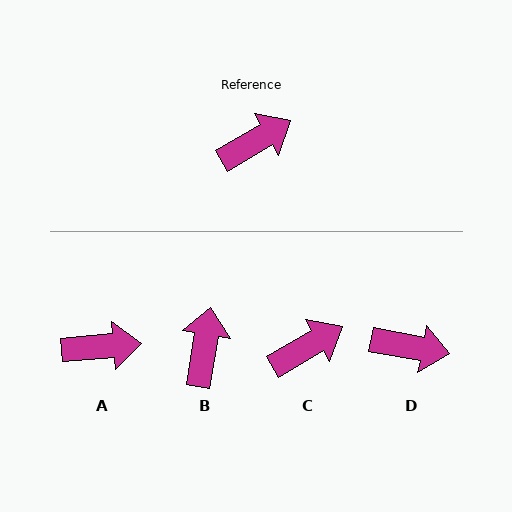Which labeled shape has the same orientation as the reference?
C.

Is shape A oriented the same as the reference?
No, it is off by about 25 degrees.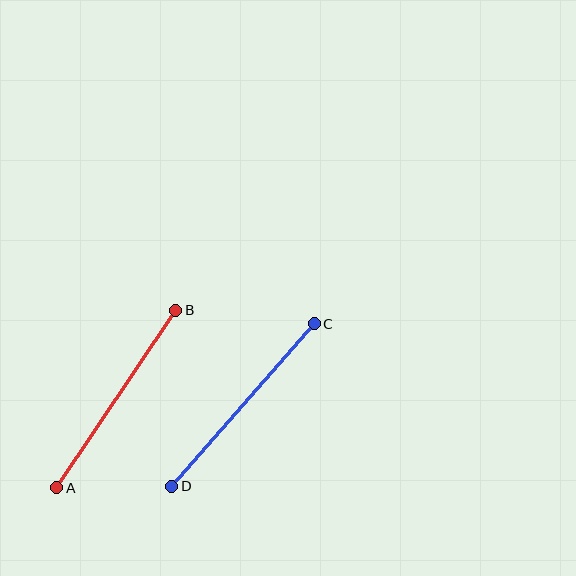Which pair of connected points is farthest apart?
Points C and D are farthest apart.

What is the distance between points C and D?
The distance is approximately 216 pixels.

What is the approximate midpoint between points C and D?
The midpoint is at approximately (243, 405) pixels.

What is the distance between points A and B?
The distance is approximately 213 pixels.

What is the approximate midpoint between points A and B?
The midpoint is at approximately (116, 399) pixels.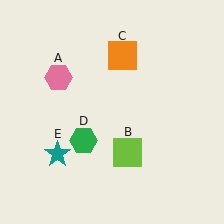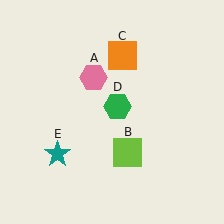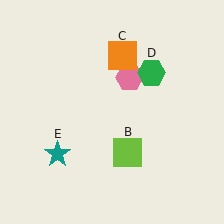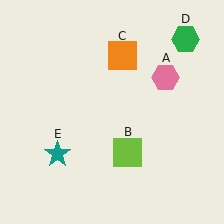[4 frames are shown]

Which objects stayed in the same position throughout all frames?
Lime square (object B) and orange square (object C) and teal star (object E) remained stationary.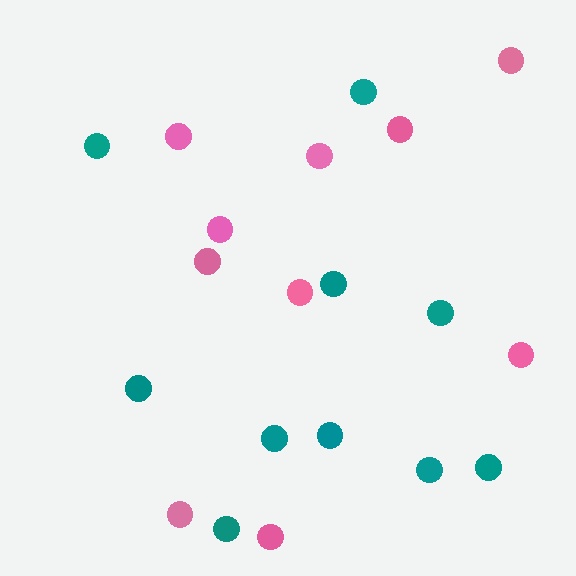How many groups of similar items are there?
There are 2 groups: one group of teal circles (10) and one group of pink circles (10).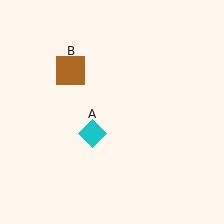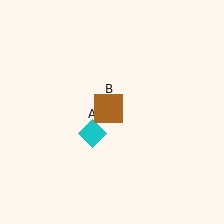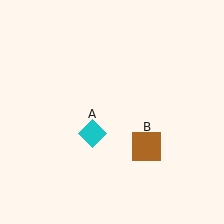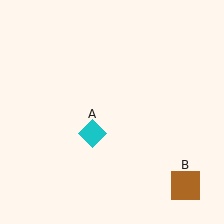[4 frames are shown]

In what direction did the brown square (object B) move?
The brown square (object B) moved down and to the right.